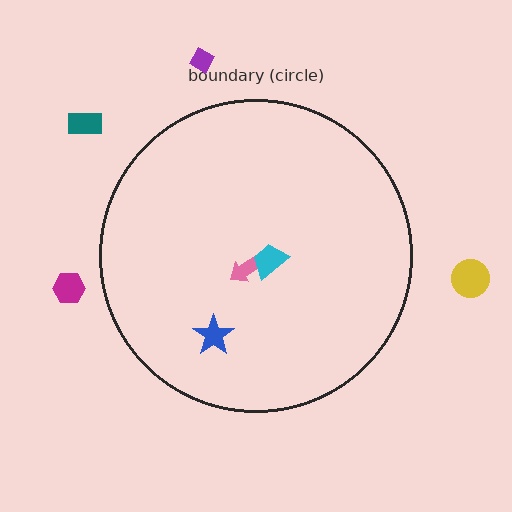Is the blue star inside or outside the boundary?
Inside.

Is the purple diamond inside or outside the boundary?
Outside.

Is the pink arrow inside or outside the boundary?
Inside.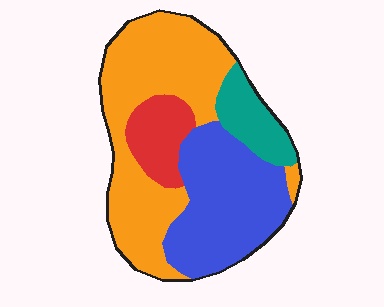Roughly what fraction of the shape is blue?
Blue takes up between a quarter and a half of the shape.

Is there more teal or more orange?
Orange.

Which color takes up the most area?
Orange, at roughly 45%.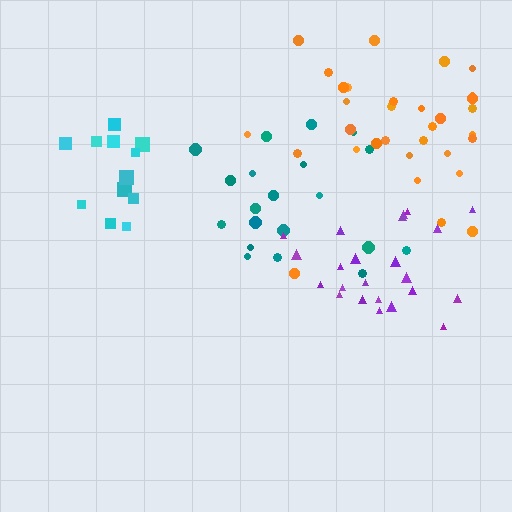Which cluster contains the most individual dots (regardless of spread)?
Orange (32).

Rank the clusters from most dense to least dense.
cyan, purple, orange, teal.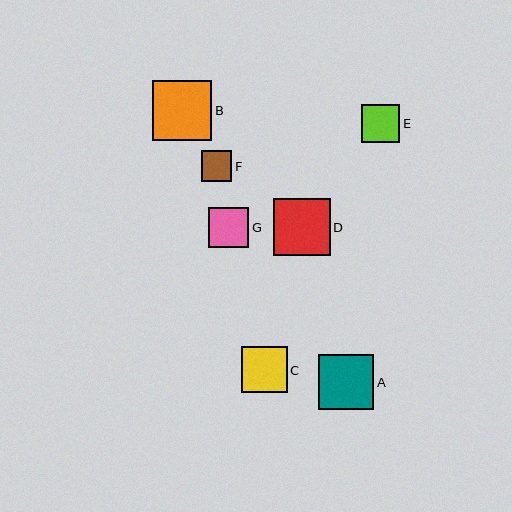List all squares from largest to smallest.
From largest to smallest: B, D, A, C, G, E, F.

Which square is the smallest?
Square F is the smallest with a size of approximately 31 pixels.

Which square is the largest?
Square B is the largest with a size of approximately 59 pixels.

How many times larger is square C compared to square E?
Square C is approximately 1.2 times the size of square E.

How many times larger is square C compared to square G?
Square C is approximately 1.1 times the size of square G.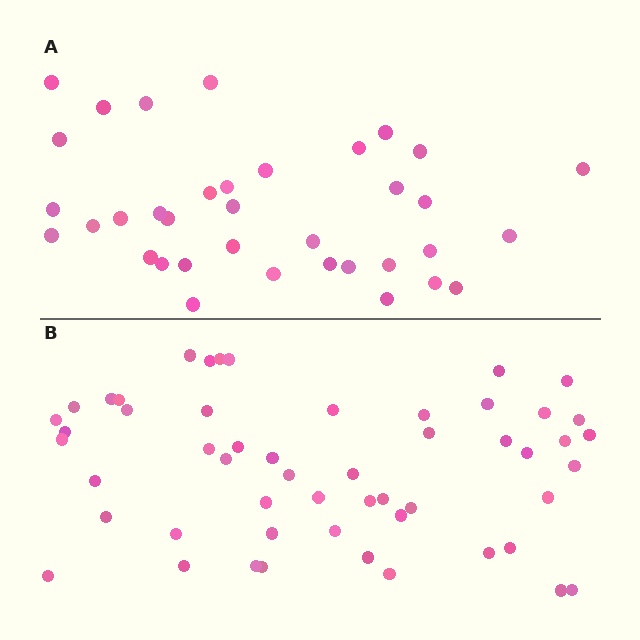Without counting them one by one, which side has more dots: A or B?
Region B (the bottom region) has more dots.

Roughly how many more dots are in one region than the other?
Region B has approximately 15 more dots than region A.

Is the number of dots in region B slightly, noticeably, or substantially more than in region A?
Region B has substantially more. The ratio is roughly 1.5 to 1.